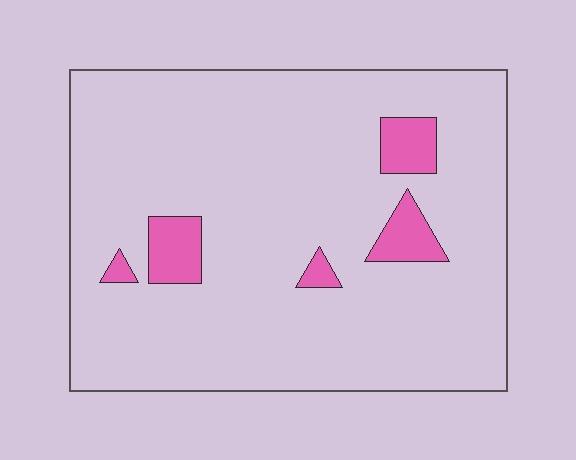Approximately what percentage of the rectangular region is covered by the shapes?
Approximately 10%.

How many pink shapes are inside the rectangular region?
5.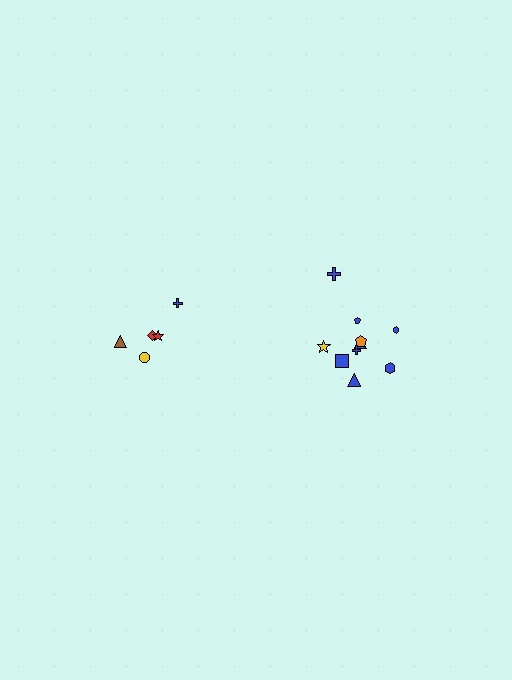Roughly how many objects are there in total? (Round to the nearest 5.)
Roughly 15 objects in total.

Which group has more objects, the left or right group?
The right group.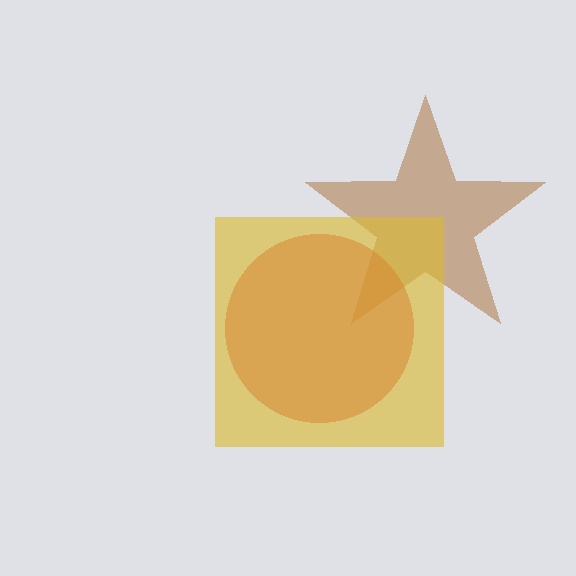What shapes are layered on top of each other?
The layered shapes are: a brown star, a red circle, a yellow square.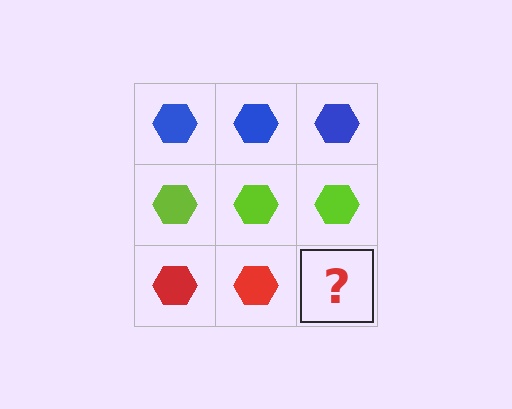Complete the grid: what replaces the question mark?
The question mark should be replaced with a red hexagon.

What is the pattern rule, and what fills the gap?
The rule is that each row has a consistent color. The gap should be filled with a red hexagon.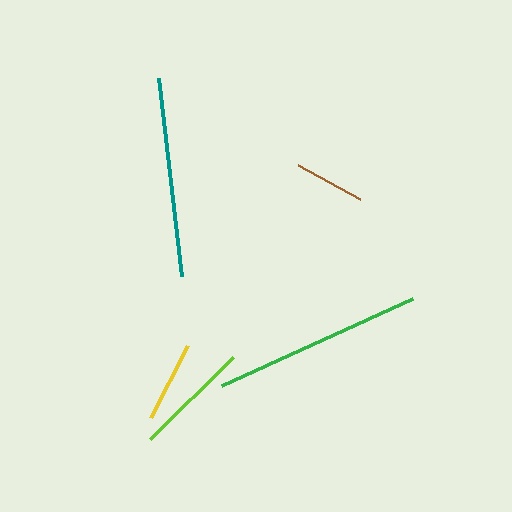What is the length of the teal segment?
The teal segment is approximately 200 pixels long.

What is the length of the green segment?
The green segment is approximately 210 pixels long.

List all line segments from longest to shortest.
From longest to shortest: green, teal, lime, yellow, brown.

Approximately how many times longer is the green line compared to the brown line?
The green line is approximately 3.0 times the length of the brown line.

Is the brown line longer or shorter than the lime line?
The lime line is longer than the brown line.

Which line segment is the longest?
The green line is the longest at approximately 210 pixels.